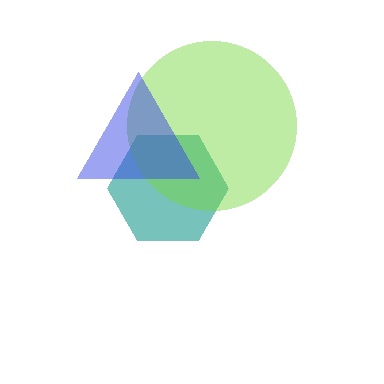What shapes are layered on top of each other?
The layered shapes are: a teal hexagon, a lime circle, a blue triangle.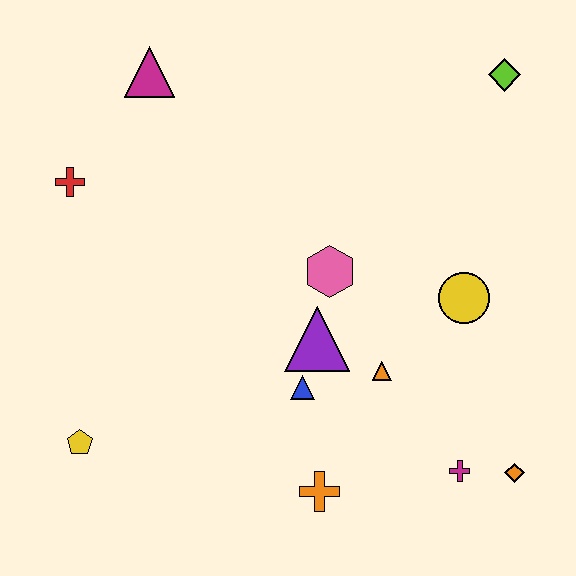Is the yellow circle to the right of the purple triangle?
Yes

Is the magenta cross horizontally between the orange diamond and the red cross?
Yes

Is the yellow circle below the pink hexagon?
Yes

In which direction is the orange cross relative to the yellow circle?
The orange cross is below the yellow circle.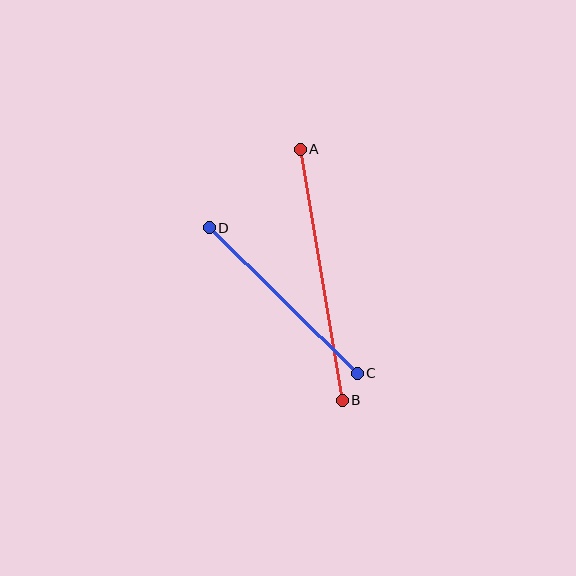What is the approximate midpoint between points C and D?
The midpoint is at approximately (283, 300) pixels.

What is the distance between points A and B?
The distance is approximately 254 pixels.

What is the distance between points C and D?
The distance is approximately 208 pixels.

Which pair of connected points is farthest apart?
Points A and B are farthest apart.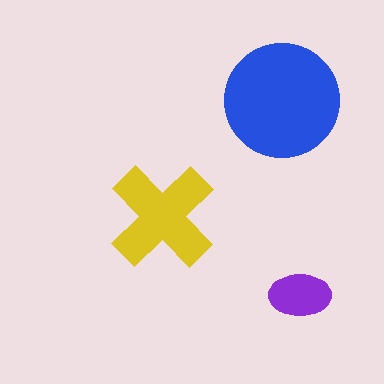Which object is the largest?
The blue circle.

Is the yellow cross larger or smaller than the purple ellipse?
Larger.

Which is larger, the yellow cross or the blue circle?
The blue circle.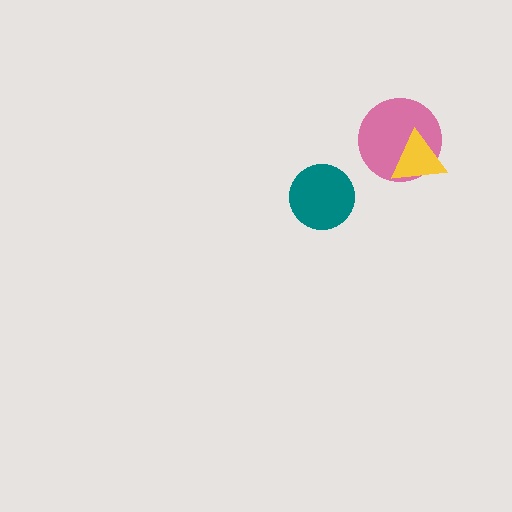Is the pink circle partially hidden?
Yes, it is partially covered by another shape.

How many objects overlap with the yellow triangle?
1 object overlaps with the yellow triangle.